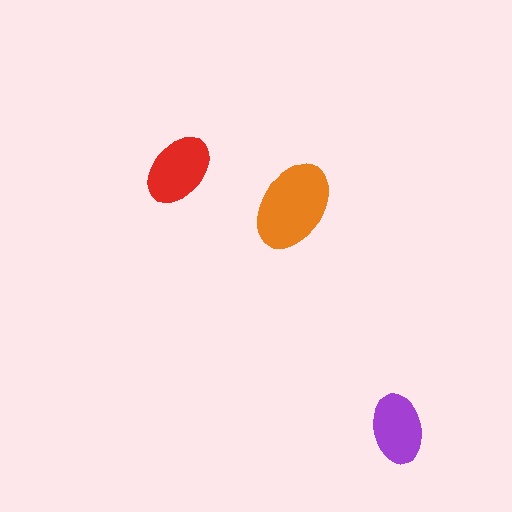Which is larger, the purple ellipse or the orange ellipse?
The orange one.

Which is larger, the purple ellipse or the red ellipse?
The red one.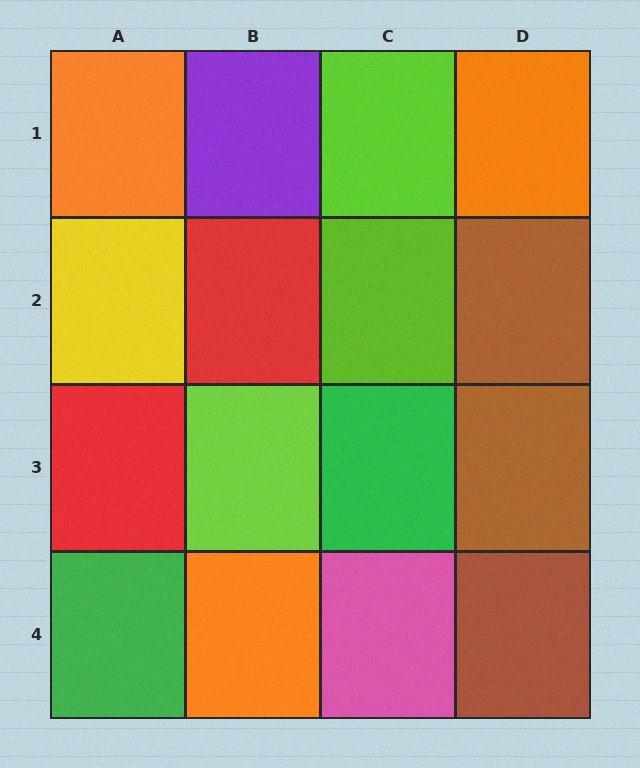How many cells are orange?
3 cells are orange.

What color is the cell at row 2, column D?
Brown.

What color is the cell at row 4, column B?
Orange.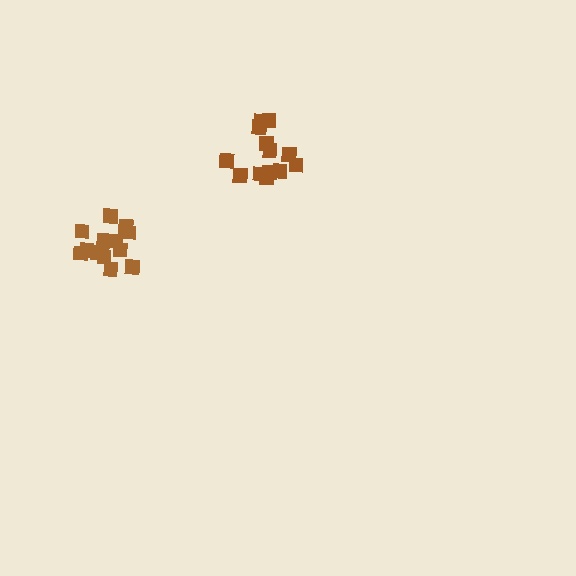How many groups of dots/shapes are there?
There are 2 groups.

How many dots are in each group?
Group 1: 14 dots, Group 2: 13 dots (27 total).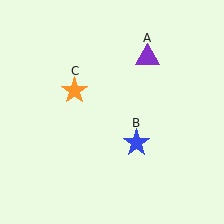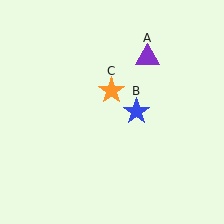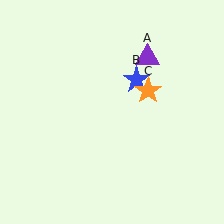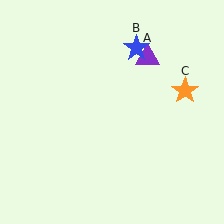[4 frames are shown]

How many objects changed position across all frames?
2 objects changed position: blue star (object B), orange star (object C).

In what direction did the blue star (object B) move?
The blue star (object B) moved up.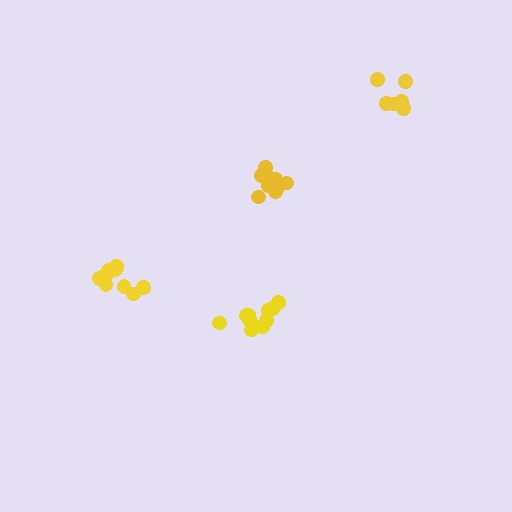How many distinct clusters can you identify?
There are 4 distinct clusters.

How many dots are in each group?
Group 1: 10 dots, Group 2: 7 dots, Group 3: 10 dots, Group 4: 10 dots (37 total).